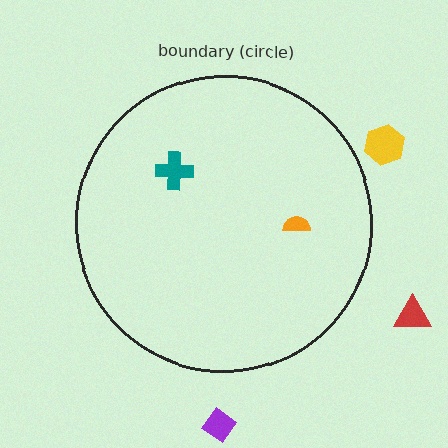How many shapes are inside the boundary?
2 inside, 3 outside.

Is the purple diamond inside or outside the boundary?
Outside.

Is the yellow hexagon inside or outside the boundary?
Outside.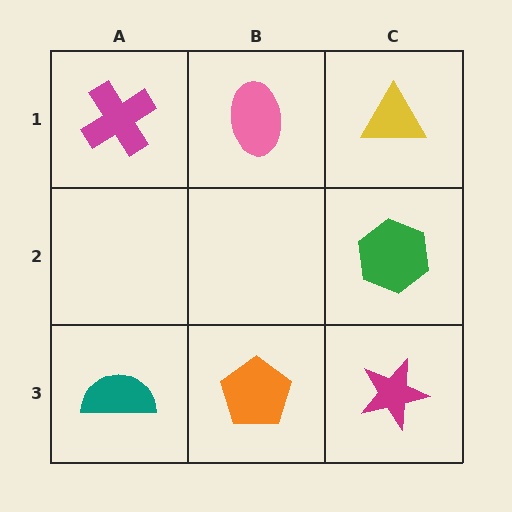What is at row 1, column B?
A pink ellipse.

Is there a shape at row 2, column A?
No, that cell is empty.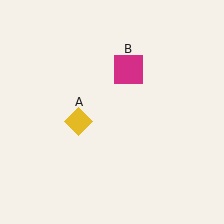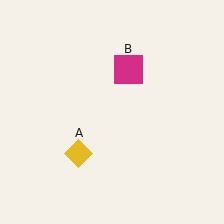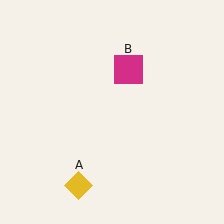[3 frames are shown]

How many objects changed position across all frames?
1 object changed position: yellow diamond (object A).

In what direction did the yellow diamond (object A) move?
The yellow diamond (object A) moved down.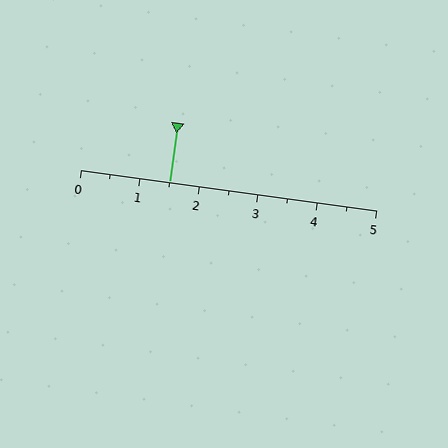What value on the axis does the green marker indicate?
The marker indicates approximately 1.5.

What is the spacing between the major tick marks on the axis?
The major ticks are spaced 1 apart.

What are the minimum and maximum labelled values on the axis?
The axis runs from 0 to 5.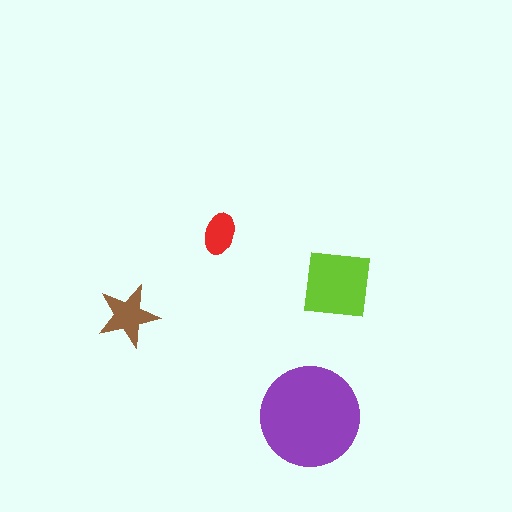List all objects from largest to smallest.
The purple circle, the lime square, the brown star, the red ellipse.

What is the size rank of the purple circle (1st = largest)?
1st.